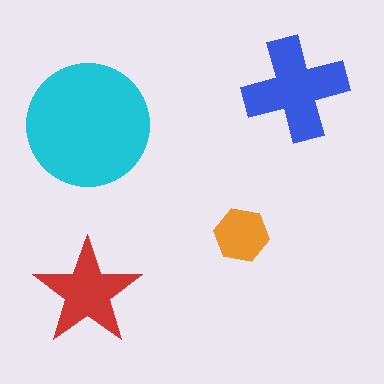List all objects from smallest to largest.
The orange hexagon, the red star, the blue cross, the cyan circle.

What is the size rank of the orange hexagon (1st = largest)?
4th.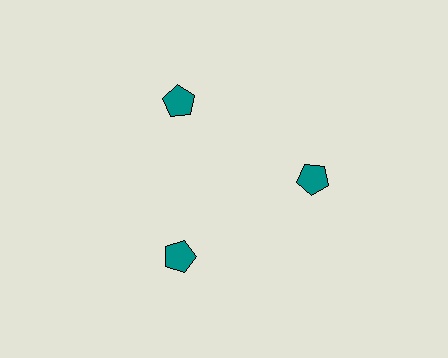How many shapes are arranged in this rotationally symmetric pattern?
There are 3 shapes, arranged in 3 groups of 1.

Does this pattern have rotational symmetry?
Yes, this pattern has 3-fold rotational symmetry. It looks the same after rotating 120 degrees around the center.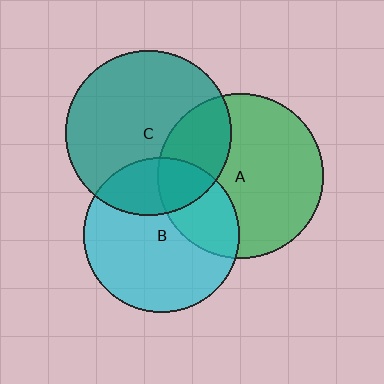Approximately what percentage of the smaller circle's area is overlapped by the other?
Approximately 30%.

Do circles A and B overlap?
Yes.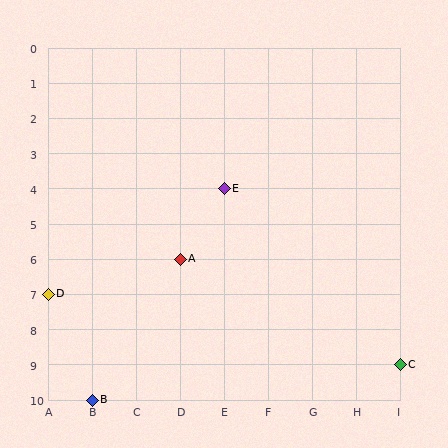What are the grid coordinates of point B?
Point B is at grid coordinates (B, 10).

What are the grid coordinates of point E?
Point E is at grid coordinates (E, 4).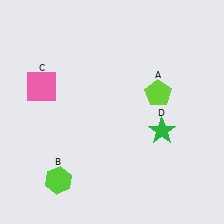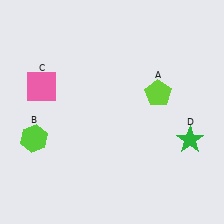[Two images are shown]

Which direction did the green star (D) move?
The green star (D) moved right.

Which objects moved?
The objects that moved are: the lime hexagon (B), the green star (D).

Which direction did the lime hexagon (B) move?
The lime hexagon (B) moved up.